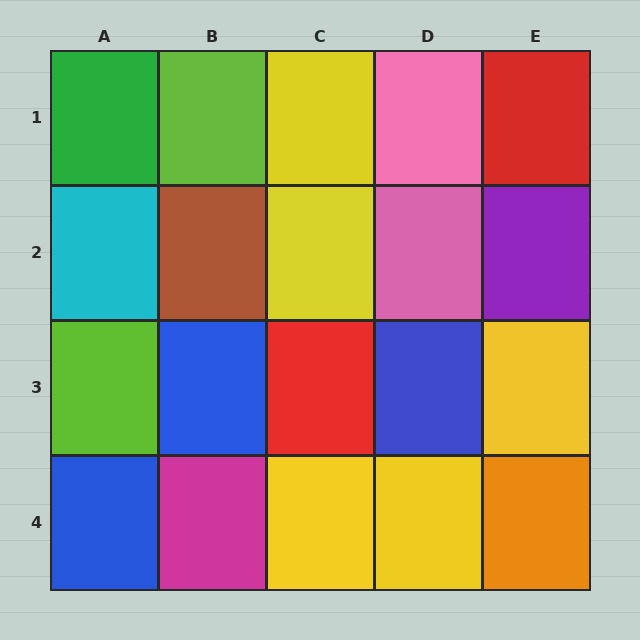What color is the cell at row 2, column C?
Yellow.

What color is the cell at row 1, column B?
Lime.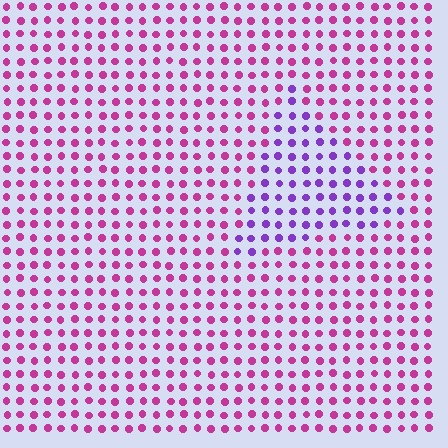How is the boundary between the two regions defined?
The boundary is defined purely by a slight shift in hue (about 45 degrees). Spacing, size, and orientation are identical on both sides.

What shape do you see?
I see a triangle.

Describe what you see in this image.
The image is filled with small magenta elements in a uniform arrangement. A triangle-shaped region is visible where the elements are tinted to a slightly different hue, forming a subtle color boundary.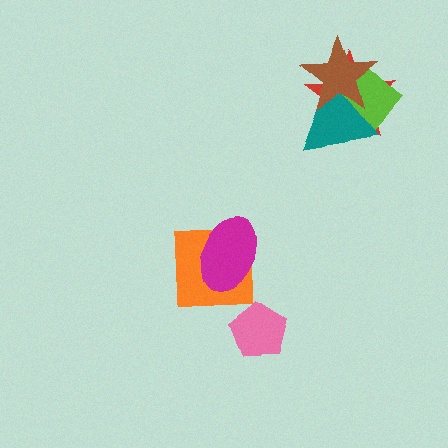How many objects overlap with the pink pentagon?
0 objects overlap with the pink pentagon.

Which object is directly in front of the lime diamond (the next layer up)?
The teal triangle is directly in front of the lime diamond.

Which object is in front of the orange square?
The magenta ellipse is in front of the orange square.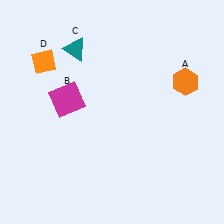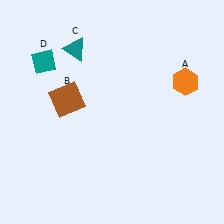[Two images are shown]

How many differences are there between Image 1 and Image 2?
There are 2 differences between the two images.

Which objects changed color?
B changed from magenta to brown. D changed from orange to teal.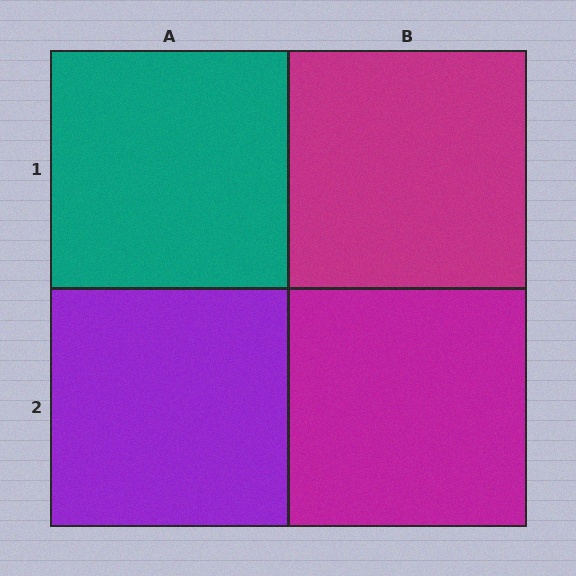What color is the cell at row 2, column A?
Purple.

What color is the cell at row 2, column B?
Magenta.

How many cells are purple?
1 cell is purple.